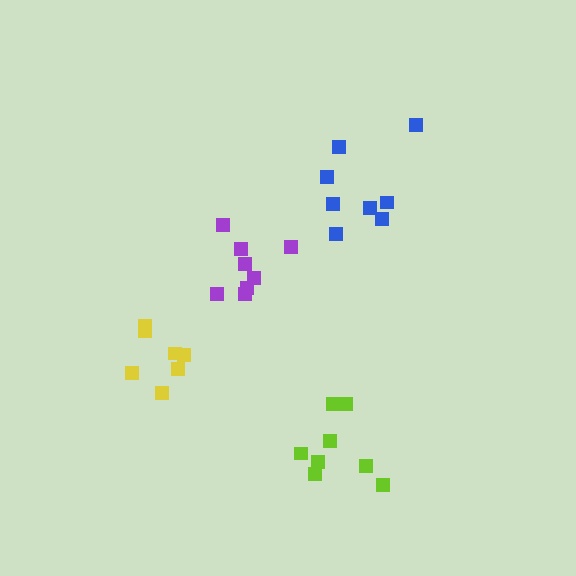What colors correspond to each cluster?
The clusters are colored: lime, purple, blue, yellow.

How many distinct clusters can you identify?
There are 4 distinct clusters.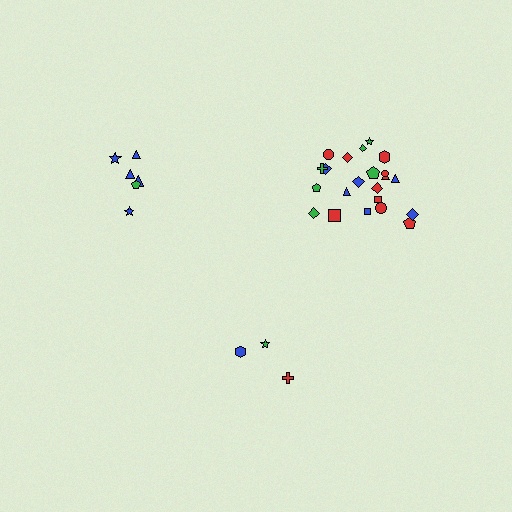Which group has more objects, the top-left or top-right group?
The top-right group.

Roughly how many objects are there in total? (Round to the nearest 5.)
Roughly 30 objects in total.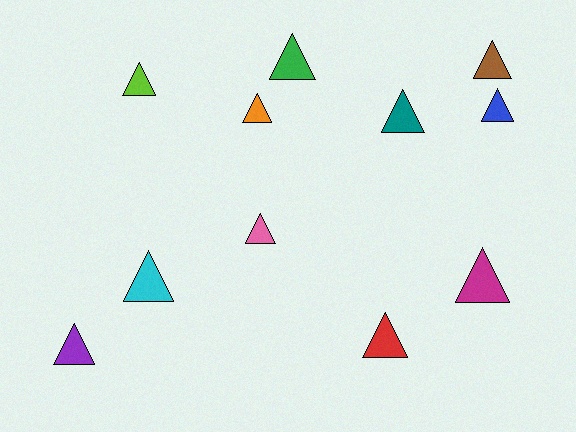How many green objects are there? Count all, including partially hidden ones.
There is 1 green object.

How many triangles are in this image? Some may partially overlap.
There are 11 triangles.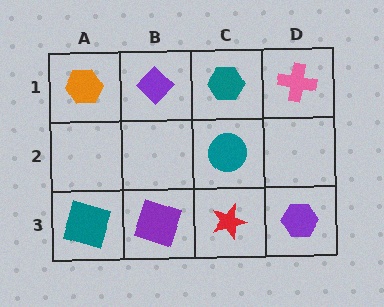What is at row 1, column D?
A pink cross.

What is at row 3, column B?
A purple square.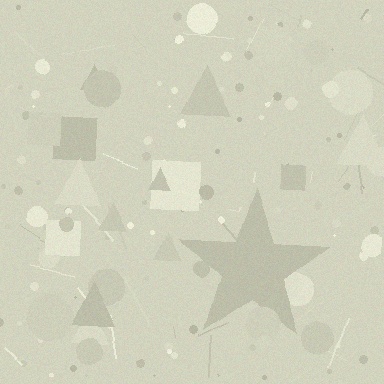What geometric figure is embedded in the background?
A star is embedded in the background.